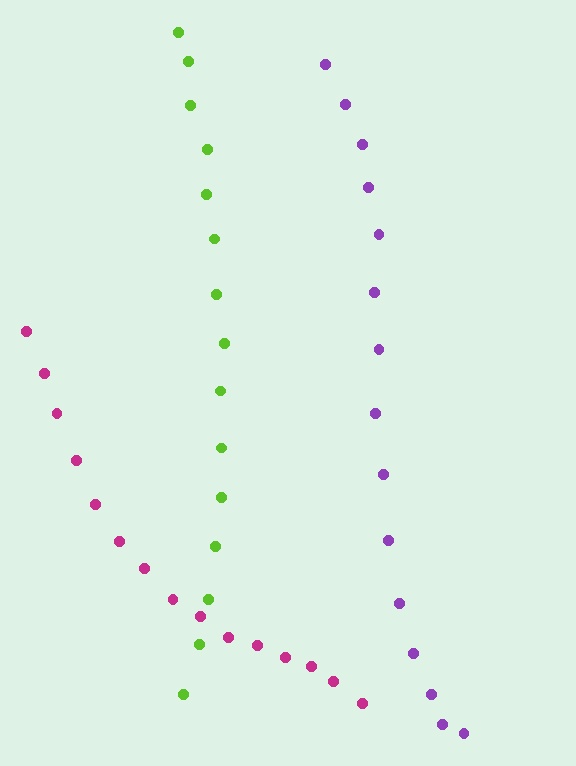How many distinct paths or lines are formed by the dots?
There are 3 distinct paths.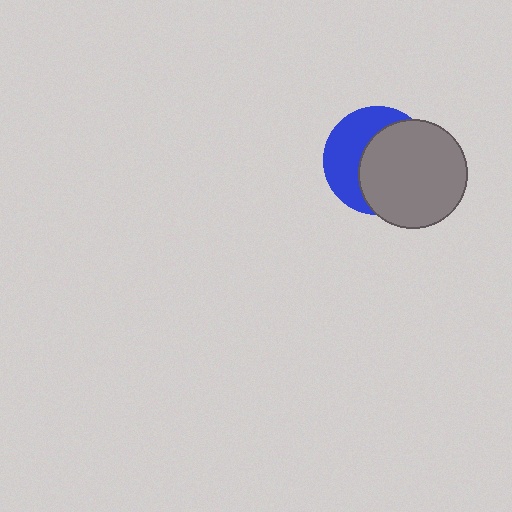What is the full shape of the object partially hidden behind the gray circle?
The partially hidden object is a blue circle.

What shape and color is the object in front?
The object in front is a gray circle.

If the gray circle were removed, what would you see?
You would see the complete blue circle.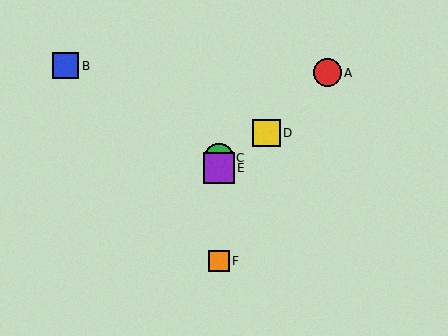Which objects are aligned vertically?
Objects C, E, F are aligned vertically.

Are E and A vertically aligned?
No, E is at x≈219 and A is at x≈327.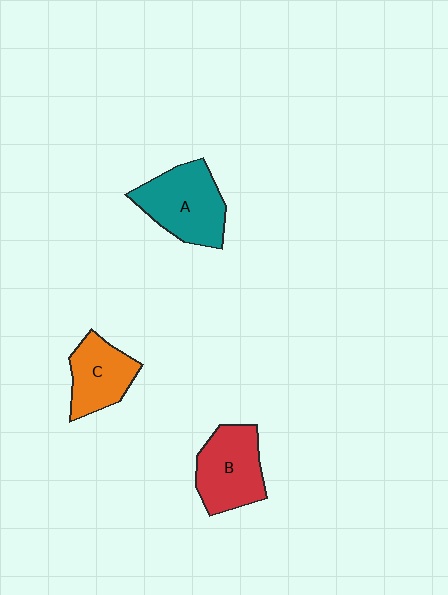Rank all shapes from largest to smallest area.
From largest to smallest: A (teal), B (red), C (orange).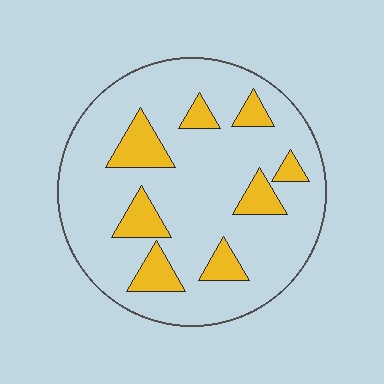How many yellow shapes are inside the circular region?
8.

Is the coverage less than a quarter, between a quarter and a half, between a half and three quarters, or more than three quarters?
Less than a quarter.